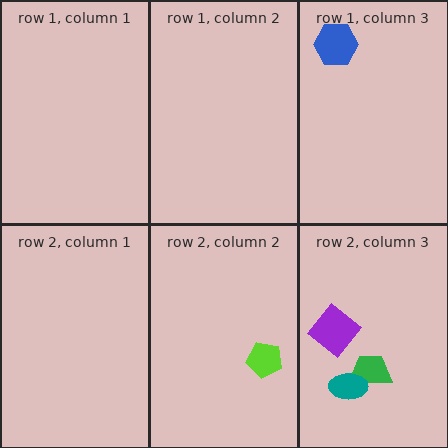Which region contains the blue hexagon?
The row 1, column 3 region.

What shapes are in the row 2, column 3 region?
The green trapezoid, the purple diamond, the teal ellipse.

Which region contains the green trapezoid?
The row 2, column 3 region.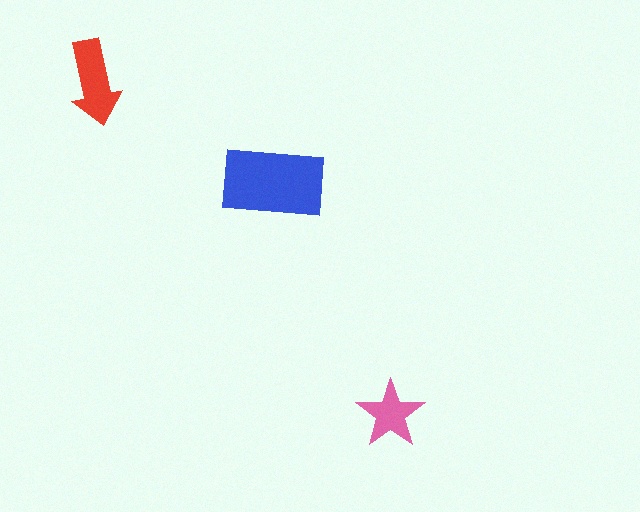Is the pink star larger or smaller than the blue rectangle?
Smaller.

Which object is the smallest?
The pink star.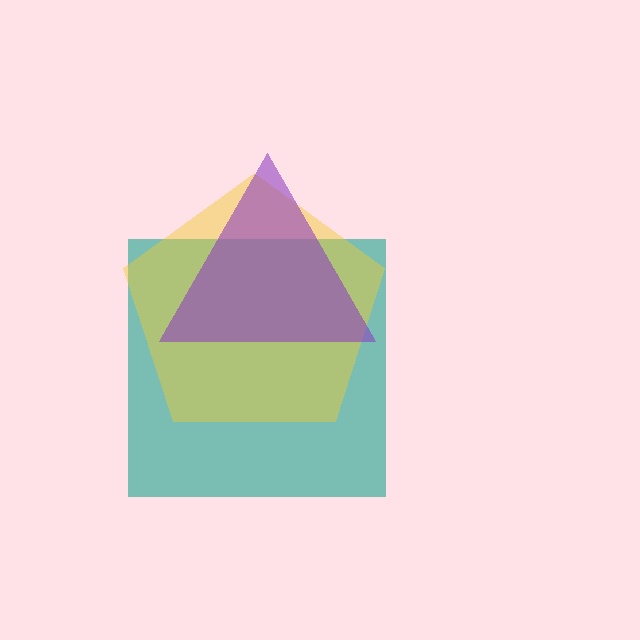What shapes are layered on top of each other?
The layered shapes are: a teal square, a yellow pentagon, a purple triangle.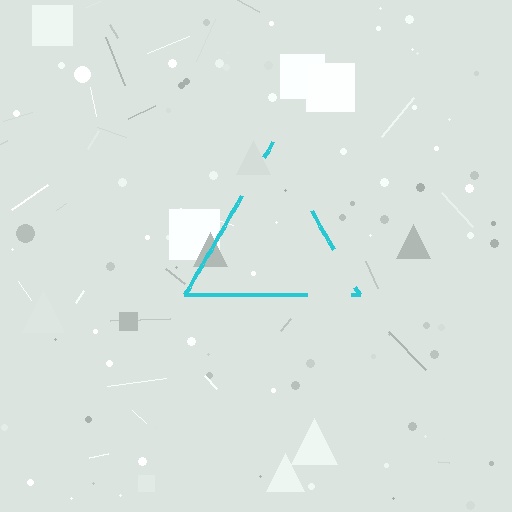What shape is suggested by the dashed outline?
The dashed outline suggests a triangle.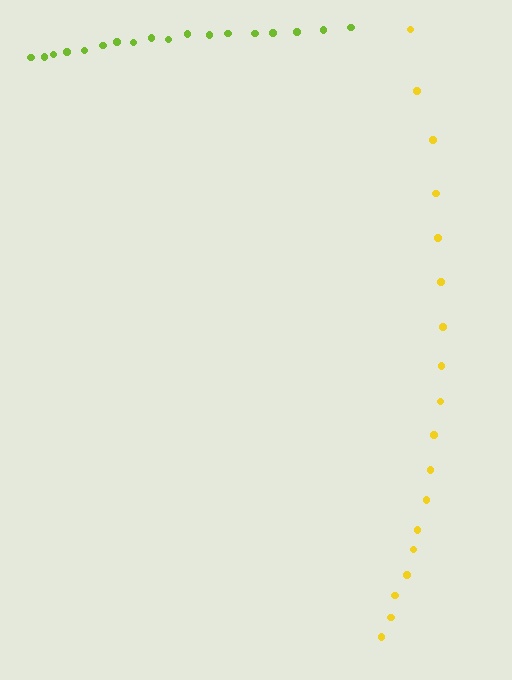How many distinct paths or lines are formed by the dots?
There are 2 distinct paths.